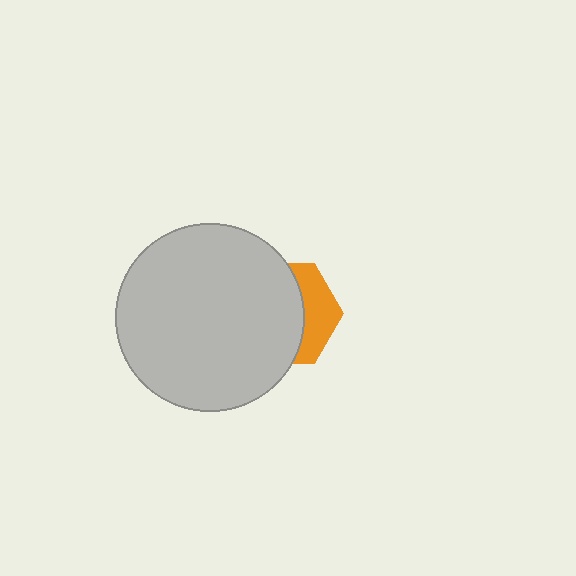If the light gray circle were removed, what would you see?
You would see the complete orange hexagon.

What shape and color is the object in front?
The object in front is a light gray circle.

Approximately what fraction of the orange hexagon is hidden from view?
Roughly 67% of the orange hexagon is hidden behind the light gray circle.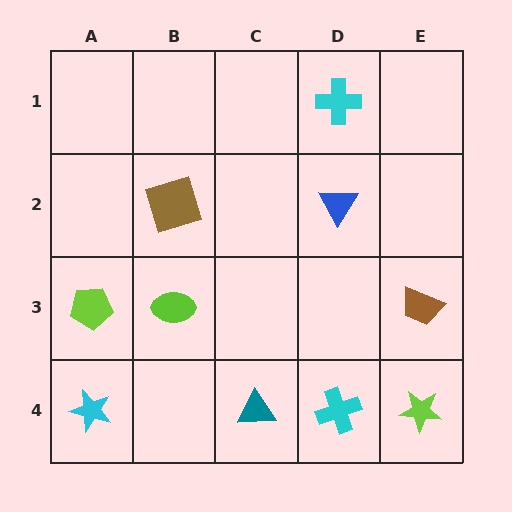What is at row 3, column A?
A lime pentagon.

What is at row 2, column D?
A blue triangle.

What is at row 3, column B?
A lime ellipse.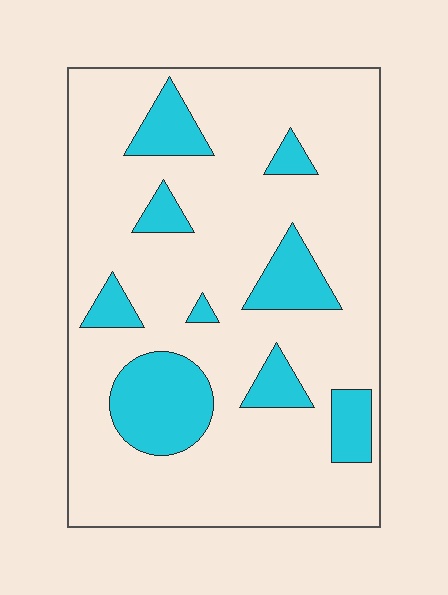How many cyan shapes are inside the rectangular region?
9.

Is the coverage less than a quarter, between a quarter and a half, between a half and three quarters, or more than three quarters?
Less than a quarter.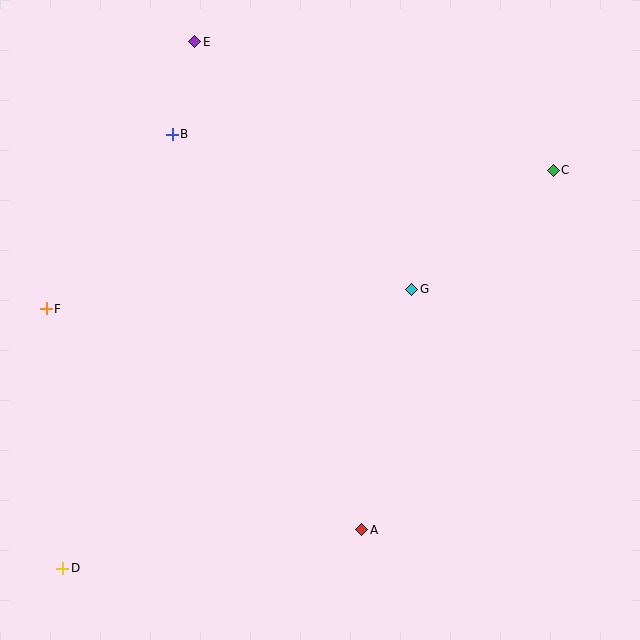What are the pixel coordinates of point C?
Point C is at (553, 170).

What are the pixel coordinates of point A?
Point A is at (362, 530).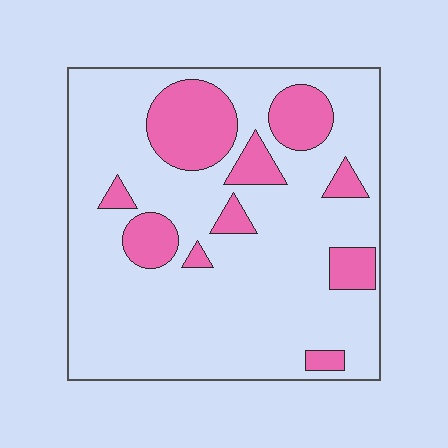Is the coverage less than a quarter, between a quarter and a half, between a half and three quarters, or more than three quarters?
Less than a quarter.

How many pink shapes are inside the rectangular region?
10.